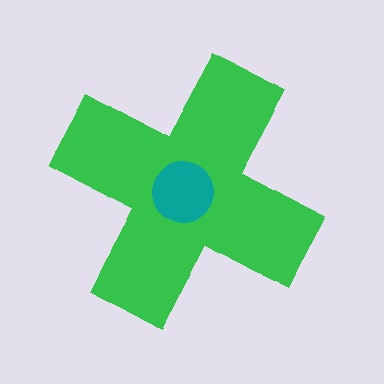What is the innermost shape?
The teal circle.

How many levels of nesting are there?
2.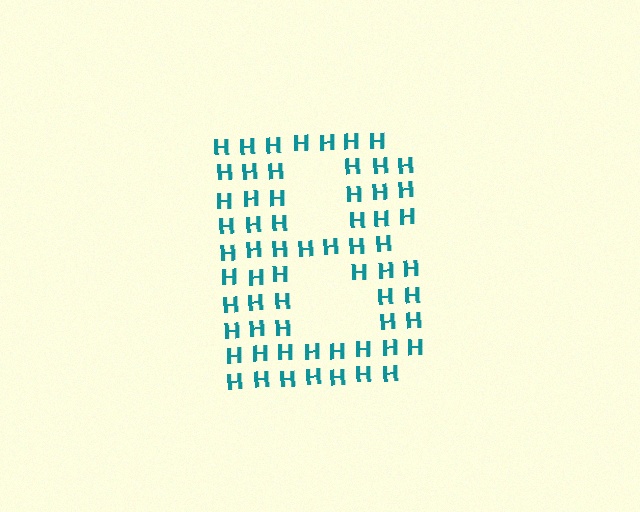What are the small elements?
The small elements are letter H's.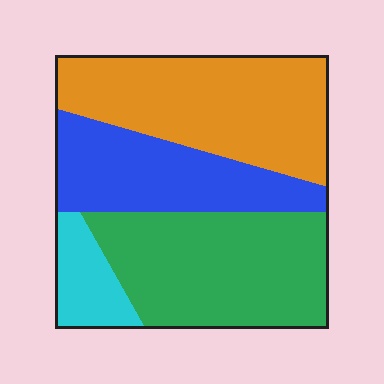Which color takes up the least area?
Cyan, at roughly 10%.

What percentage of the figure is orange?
Orange takes up between a quarter and a half of the figure.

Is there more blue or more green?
Green.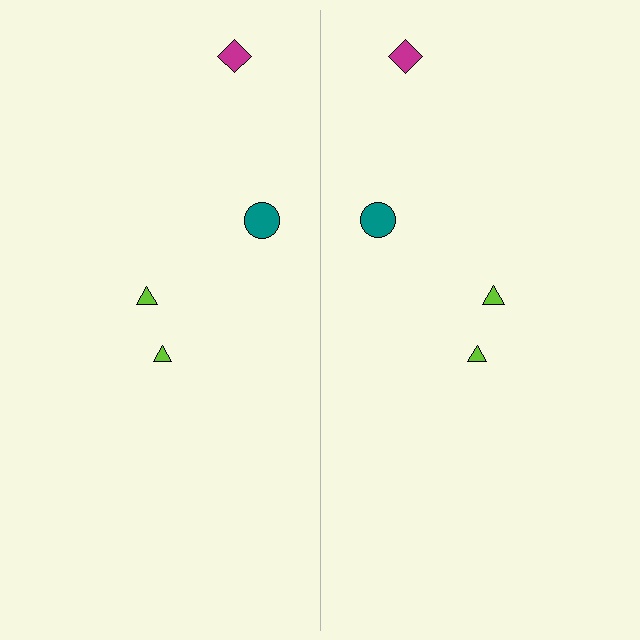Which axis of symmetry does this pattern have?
The pattern has a vertical axis of symmetry running through the center of the image.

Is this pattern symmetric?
Yes, this pattern has bilateral (reflection) symmetry.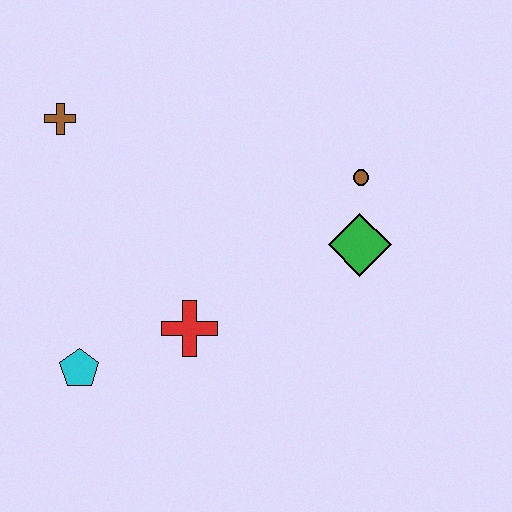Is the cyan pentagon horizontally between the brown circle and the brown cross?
Yes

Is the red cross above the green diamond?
No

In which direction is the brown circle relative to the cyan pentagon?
The brown circle is to the right of the cyan pentagon.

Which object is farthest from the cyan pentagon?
The brown circle is farthest from the cyan pentagon.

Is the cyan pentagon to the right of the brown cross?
Yes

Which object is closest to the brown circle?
The green diamond is closest to the brown circle.